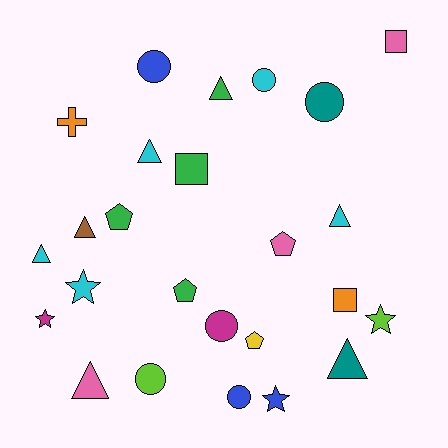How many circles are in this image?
There are 6 circles.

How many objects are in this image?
There are 25 objects.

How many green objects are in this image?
There are 4 green objects.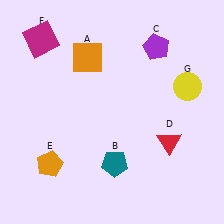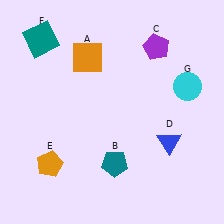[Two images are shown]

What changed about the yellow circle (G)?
In Image 1, G is yellow. In Image 2, it changed to cyan.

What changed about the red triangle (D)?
In Image 1, D is red. In Image 2, it changed to blue.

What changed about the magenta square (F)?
In Image 1, F is magenta. In Image 2, it changed to teal.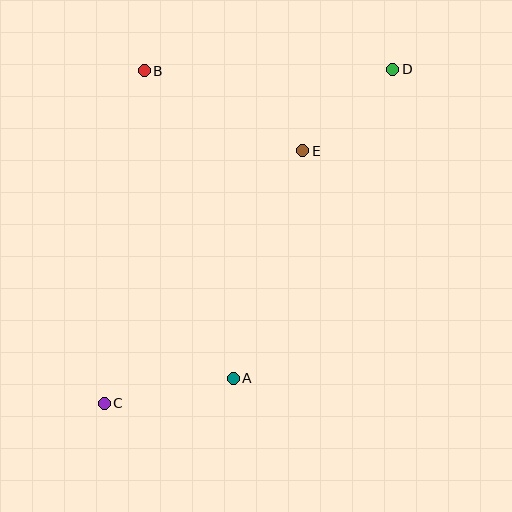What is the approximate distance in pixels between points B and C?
The distance between B and C is approximately 335 pixels.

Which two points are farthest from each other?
Points C and D are farthest from each other.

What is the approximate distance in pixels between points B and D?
The distance between B and D is approximately 248 pixels.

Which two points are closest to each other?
Points D and E are closest to each other.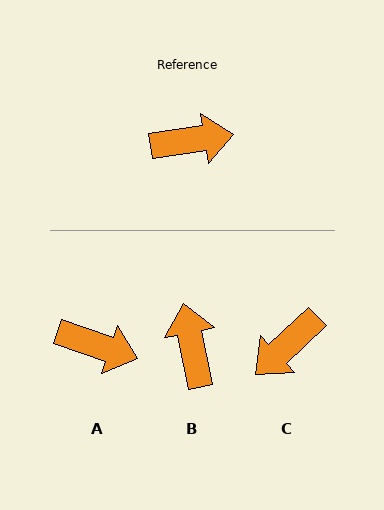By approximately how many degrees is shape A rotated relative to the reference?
Approximately 27 degrees clockwise.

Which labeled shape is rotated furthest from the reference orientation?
C, about 145 degrees away.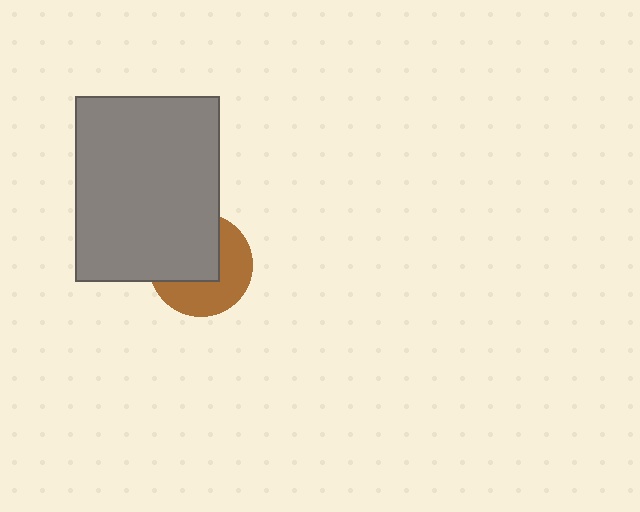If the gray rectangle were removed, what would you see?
You would see the complete brown circle.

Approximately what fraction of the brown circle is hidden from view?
Roughly 50% of the brown circle is hidden behind the gray rectangle.